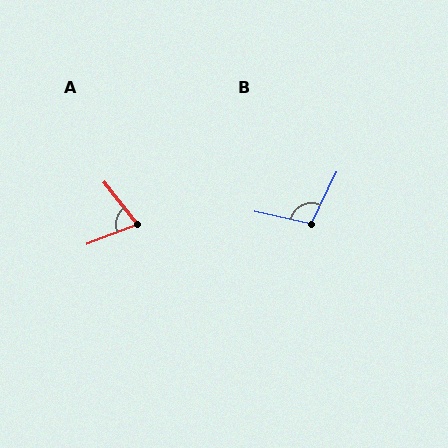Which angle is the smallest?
A, at approximately 72 degrees.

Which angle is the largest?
B, at approximately 104 degrees.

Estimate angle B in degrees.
Approximately 104 degrees.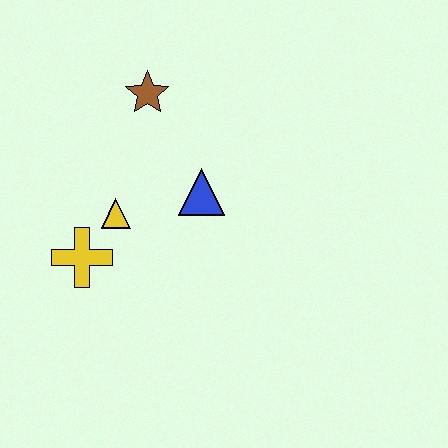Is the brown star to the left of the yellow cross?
No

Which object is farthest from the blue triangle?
The yellow cross is farthest from the blue triangle.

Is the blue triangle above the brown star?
No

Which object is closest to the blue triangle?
The yellow triangle is closest to the blue triangle.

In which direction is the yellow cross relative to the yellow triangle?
The yellow cross is below the yellow triangle.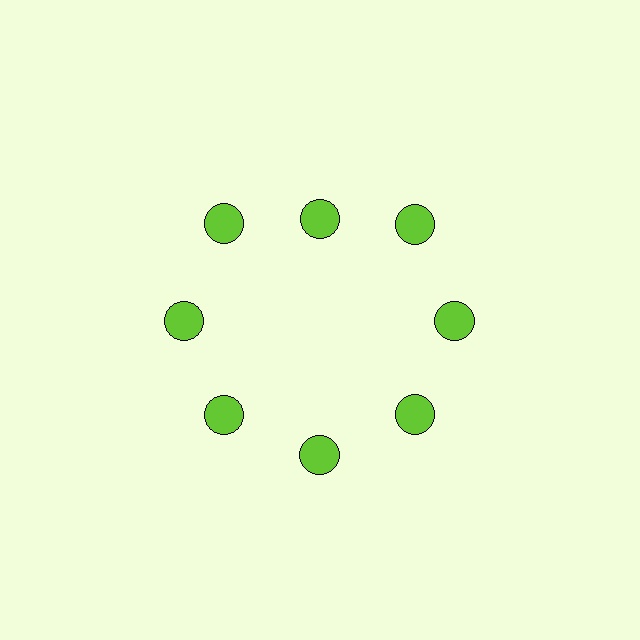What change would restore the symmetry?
The symmetry would be restored by moving it outward, back onto the ring so that all 8 circles sit at equal angles and equal distance from the center.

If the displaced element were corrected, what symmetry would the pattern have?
It would have 8-fold rotational symmetry — the pattern would map onto itself every 45 degrees.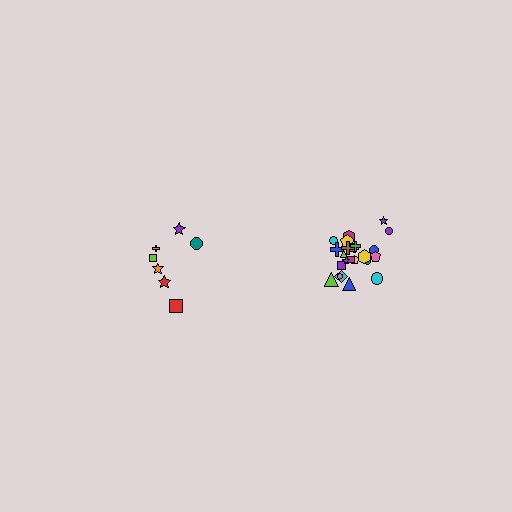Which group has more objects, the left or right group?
The right group.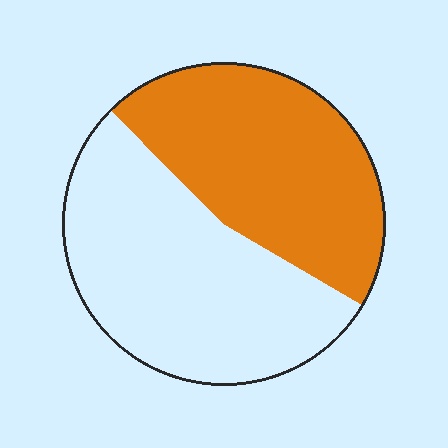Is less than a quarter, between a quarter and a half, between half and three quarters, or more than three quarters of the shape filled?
Between a quarter and a half.